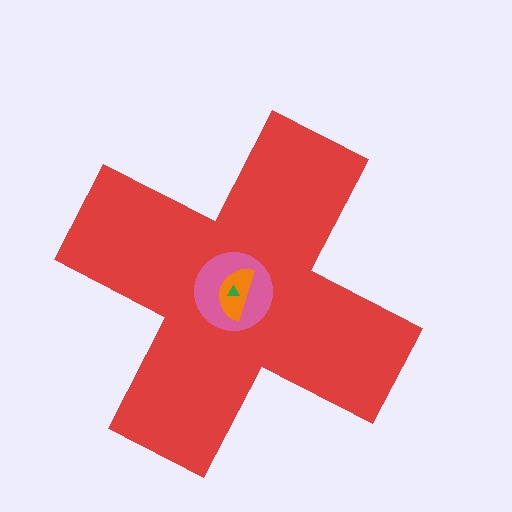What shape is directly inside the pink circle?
The orange semicircle.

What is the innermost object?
The green triangle.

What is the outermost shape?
The red cross.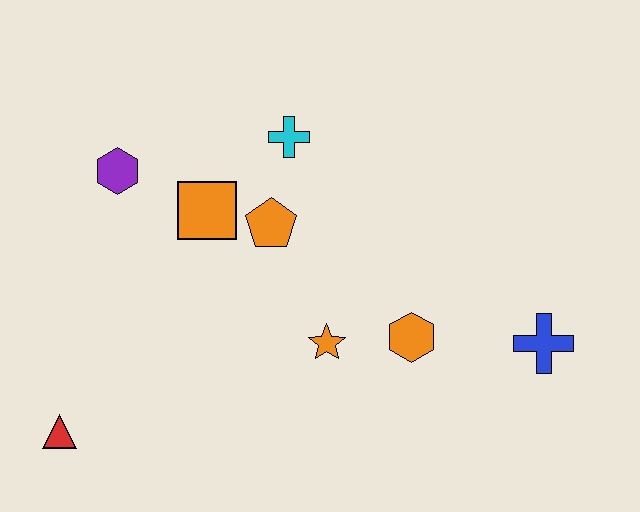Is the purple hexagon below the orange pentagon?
No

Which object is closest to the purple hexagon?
The orange square is closest to the purple hexagon.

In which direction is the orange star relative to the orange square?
The orange star is below the orange square.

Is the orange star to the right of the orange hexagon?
No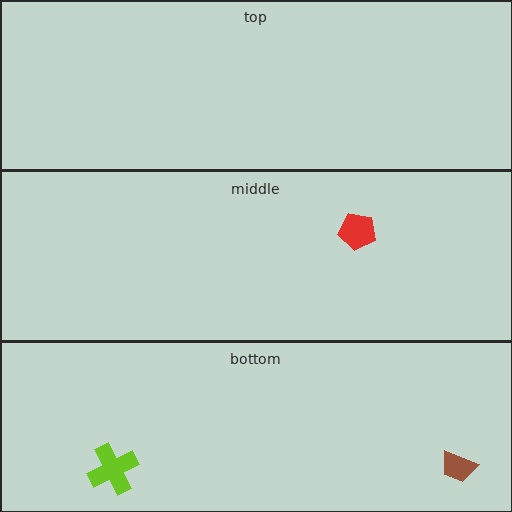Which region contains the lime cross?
The bottom region.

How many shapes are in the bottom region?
2.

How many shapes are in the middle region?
1.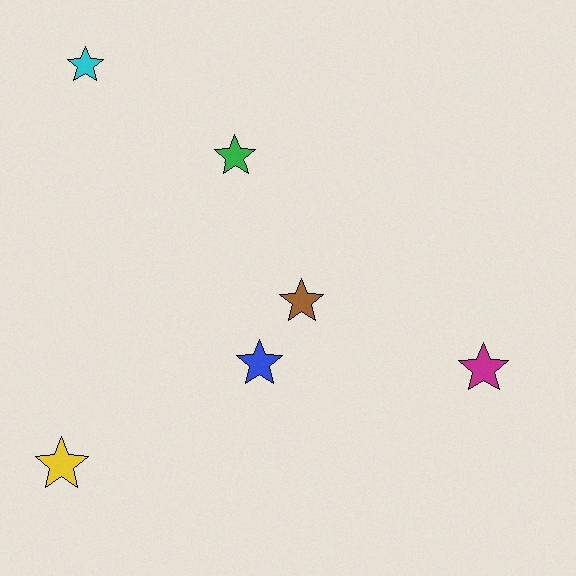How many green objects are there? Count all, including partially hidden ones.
There is 1 green object.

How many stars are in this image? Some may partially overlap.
There are 6 stars.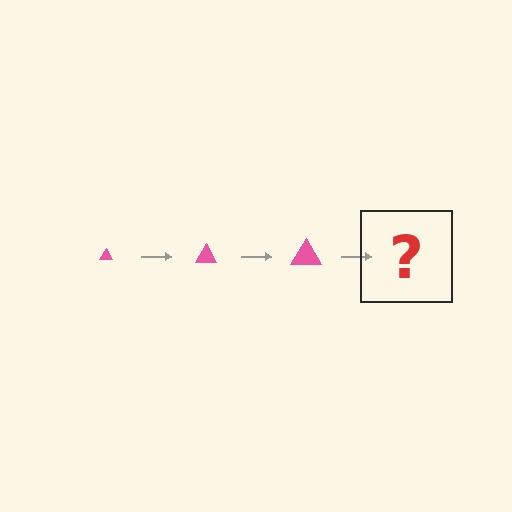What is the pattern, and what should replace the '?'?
The pattern is that the triangle gets progressively larger each step. The '?' should be a pink triangle, larger than the previous one.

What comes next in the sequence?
The next element should be a pink triangle, larger than the previous one.